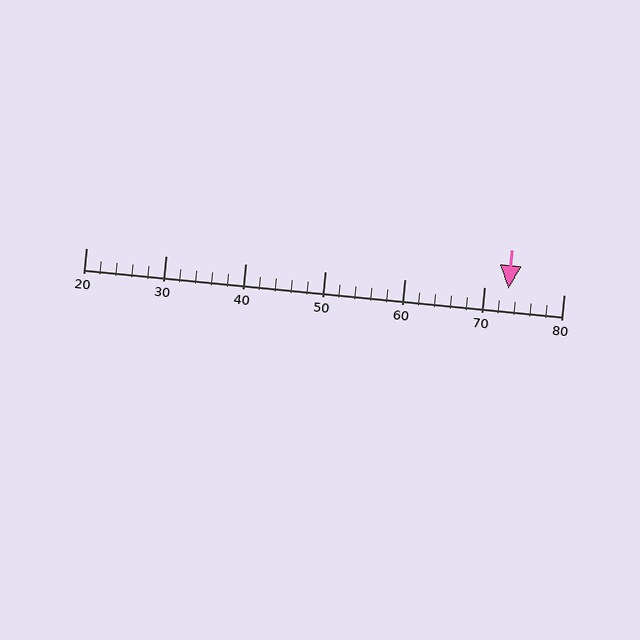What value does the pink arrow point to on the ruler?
The pink arrow points to approximately 73.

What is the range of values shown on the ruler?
The ruler shows values from 20 to 80.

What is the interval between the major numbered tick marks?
The major tick marks are spaced 10 units apart.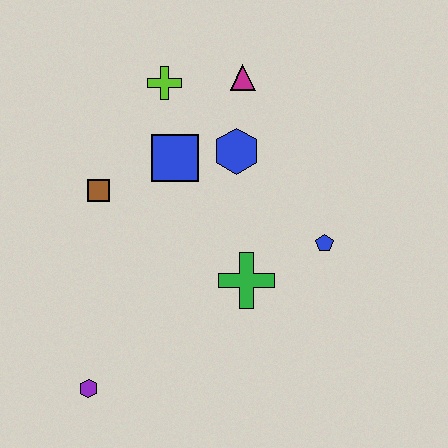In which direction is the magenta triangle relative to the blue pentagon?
The magenta triangle is above the blue pentagon.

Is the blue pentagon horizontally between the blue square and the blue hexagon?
No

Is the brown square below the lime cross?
Yes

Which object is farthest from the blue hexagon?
The purple hexagon is farthest from the blue hexagon.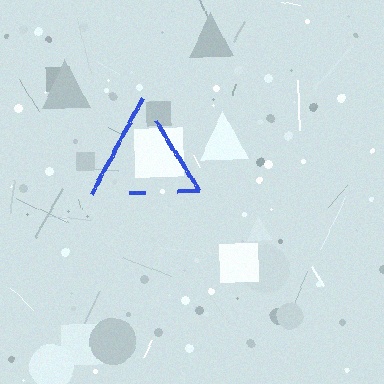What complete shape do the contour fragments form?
The contour fragments form a triangle.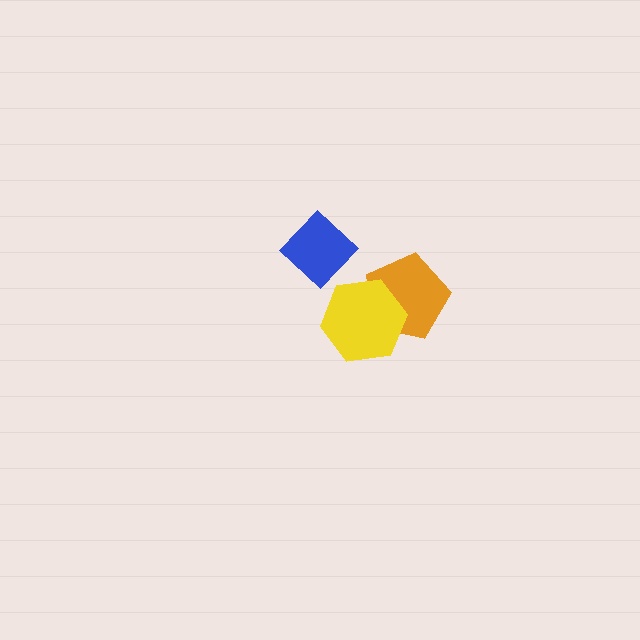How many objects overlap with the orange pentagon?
1 object overlaps with the orange pentagon.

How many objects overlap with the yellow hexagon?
1 object overlaps with the yellow hexagon.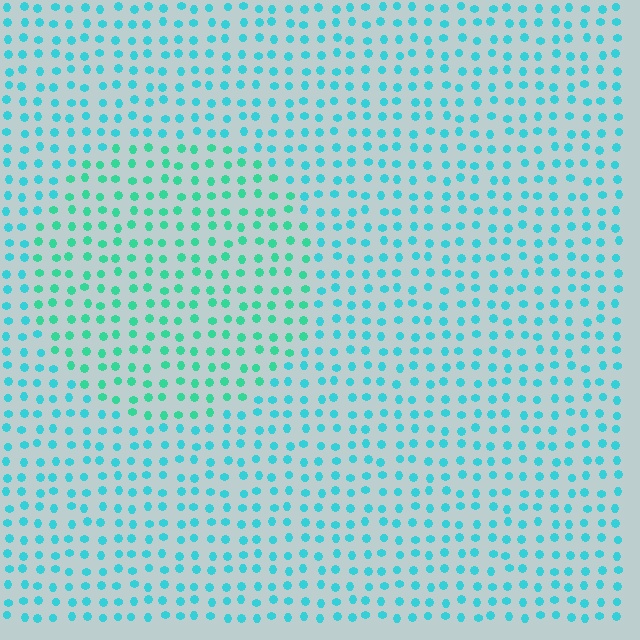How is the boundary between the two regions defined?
The boundary is defined purely by a slight shift in hue (about 27 degrees). Spacing, size, and orientation are identical on both sides.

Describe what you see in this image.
The image is filled with small cyan elements in a uniform arrangement. A circle-shaped region is visible where the elements are tinted to a slightly different hue, forming a subtle color boundary.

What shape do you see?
I see a circle.